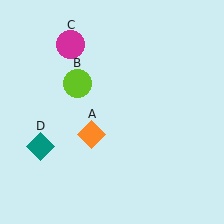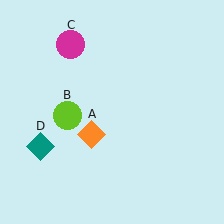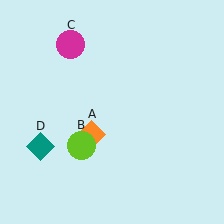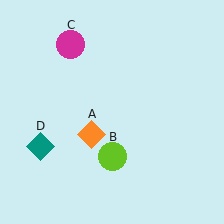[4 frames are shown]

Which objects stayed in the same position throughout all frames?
Orange diamond (object A) and magenta circle (object C) and teal diamond (object D) remained stationary.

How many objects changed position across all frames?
1 object changed position: lime circle (object B).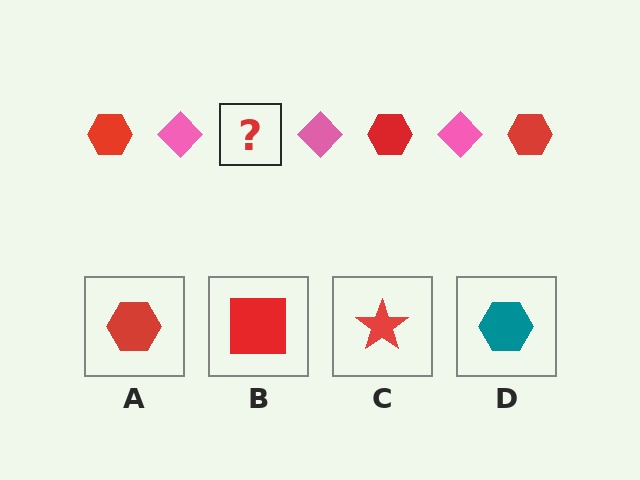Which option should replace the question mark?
Option A.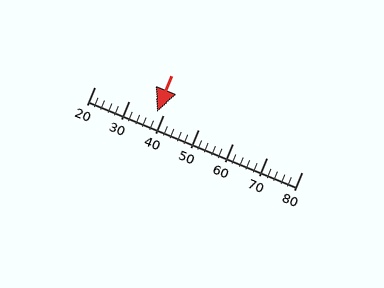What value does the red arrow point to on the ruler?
The red arrow points to approximately 38.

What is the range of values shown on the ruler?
The ruler shows values from 20 to 80.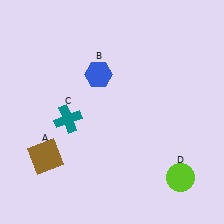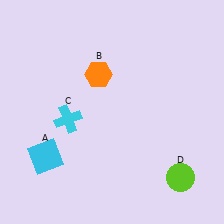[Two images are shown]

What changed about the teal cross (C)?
In Image 1, C is teal. In Image 2, it changed to cyan.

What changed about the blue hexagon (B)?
In Image 1, B is blue. In Image 2, it changed to orange.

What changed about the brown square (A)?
In Image 1, A is brown. In Image 2, it changed to cyan.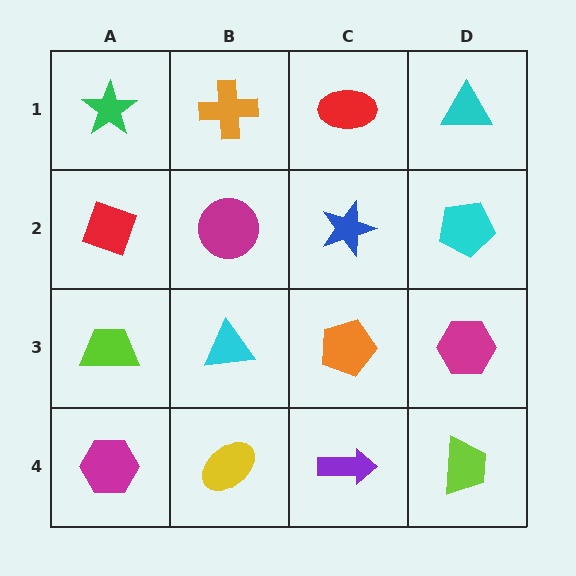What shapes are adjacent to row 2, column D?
A cyan triangle (row 1, column D), a magenta hexagon (row 3, column D), a blue star (row 2, column C).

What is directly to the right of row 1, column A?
An orange cross.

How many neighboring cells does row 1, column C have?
3.